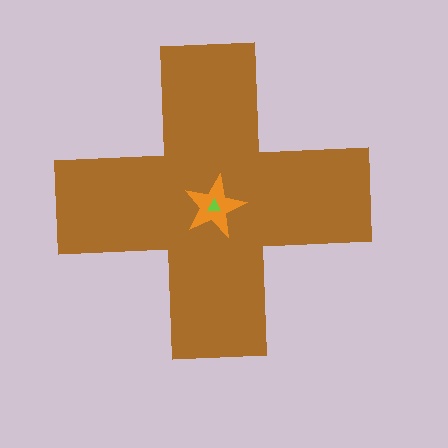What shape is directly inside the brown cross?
The orange star.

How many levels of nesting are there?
3.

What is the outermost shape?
The brown cross.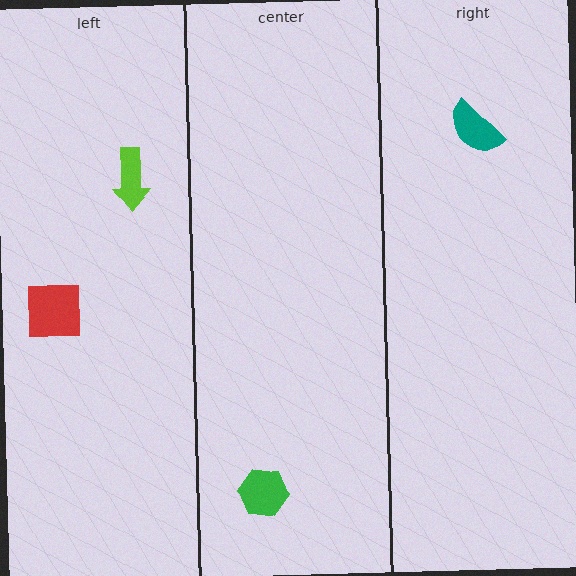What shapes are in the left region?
The lime arrow, the red square.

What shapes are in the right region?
The teal semicircle.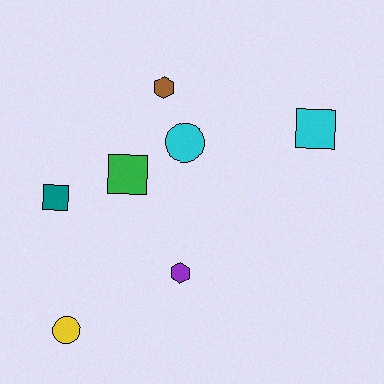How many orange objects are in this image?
There are no orange objects.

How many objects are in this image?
There are 7 objects.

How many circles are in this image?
There are 2 circles.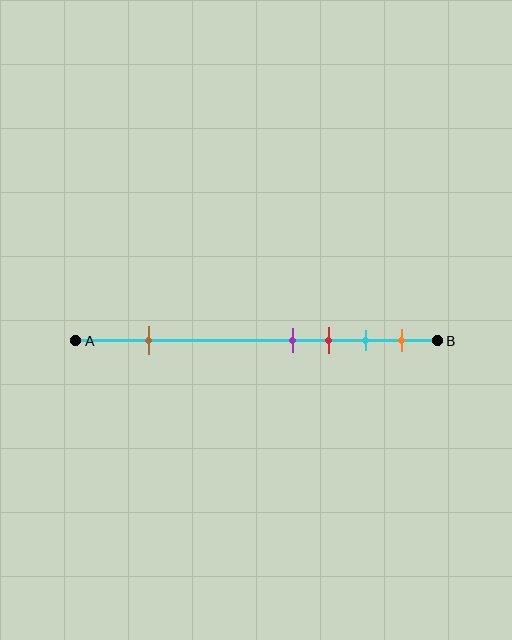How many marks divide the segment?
There are 5 marks dividing the segment.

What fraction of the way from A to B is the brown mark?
The brown mark is approximately 20% (0.2) of the way from A to B.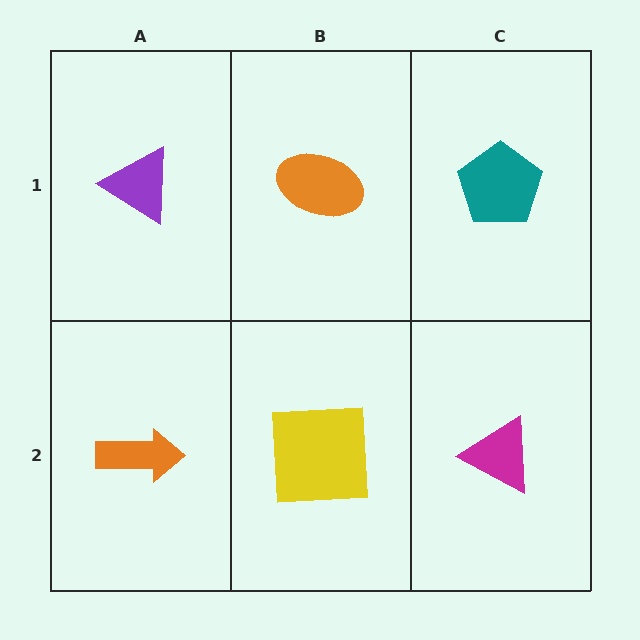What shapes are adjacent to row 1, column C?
A magenta triangle (row 2, column C), an orange ellipse (row 1, column B).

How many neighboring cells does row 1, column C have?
2.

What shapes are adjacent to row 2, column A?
A purple triangle (row 1, column A), a yellow square (row 2, column B).